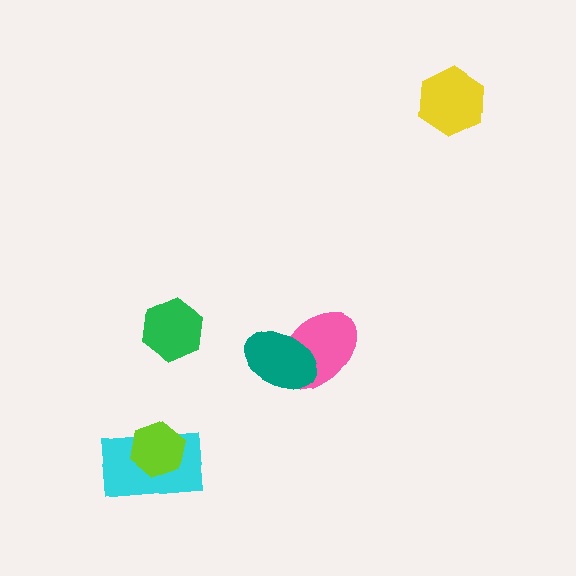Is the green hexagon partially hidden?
No, no other shape covers it.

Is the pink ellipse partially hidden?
Yes, it is partially covered by another shape.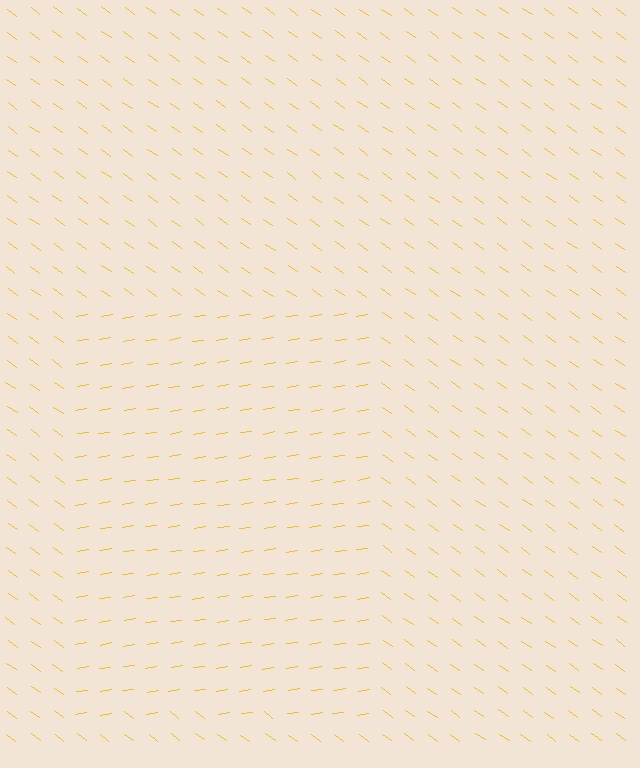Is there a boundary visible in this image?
Yes, there is a texture boundary formed by a change in line orientation.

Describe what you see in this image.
The image is filled with small yellow line segments. A rectangle region in the image has lines oriented differently from the surrounding lines, creating a visible texture boundary.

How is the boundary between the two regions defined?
The boundary is defined purely by a change in line orientation (approximately 45 degrees difference). All lines are the same color and thickness.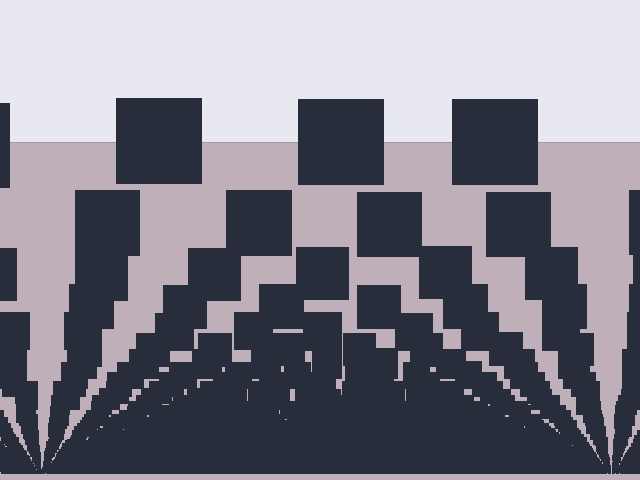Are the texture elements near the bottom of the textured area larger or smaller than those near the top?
Smaller. The gradient is inverted — elements near the bottom are smaller and denser.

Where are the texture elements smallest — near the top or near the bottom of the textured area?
Near the bottom.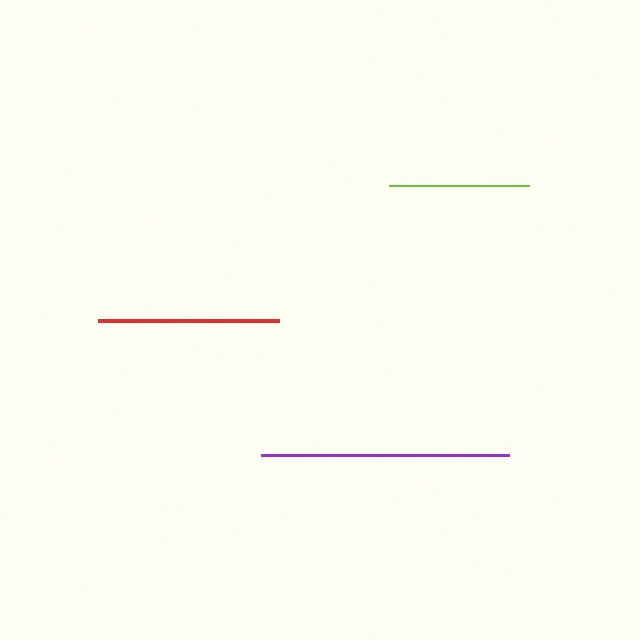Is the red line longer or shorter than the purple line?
The purple line is longer than the red line.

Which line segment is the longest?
The purple line is the longest at approximately 248 pixels.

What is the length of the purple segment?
The purple segment is approximately 248 pixels long.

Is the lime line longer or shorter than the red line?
The red line is longer than the lime line.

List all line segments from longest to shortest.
From longest to shortest: purple, red, lime.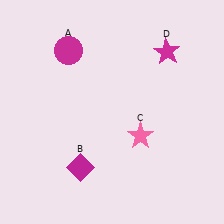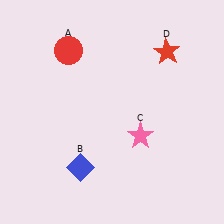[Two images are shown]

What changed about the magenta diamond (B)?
In Image 1, B is magenta. In Image 2, it changed to blue.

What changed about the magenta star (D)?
In Image 1, D is magenta. In Image 2, it changed to red.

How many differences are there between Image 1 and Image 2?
There are 3 differences between the two images.